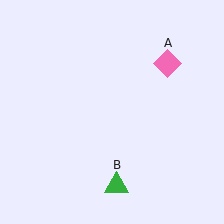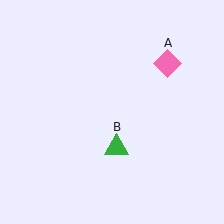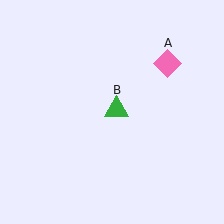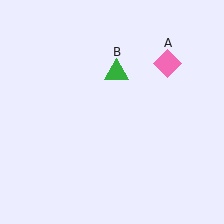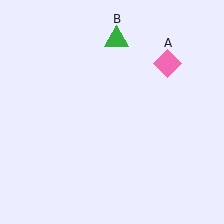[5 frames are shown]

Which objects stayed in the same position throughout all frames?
Pink diamond (object A) remained stationary.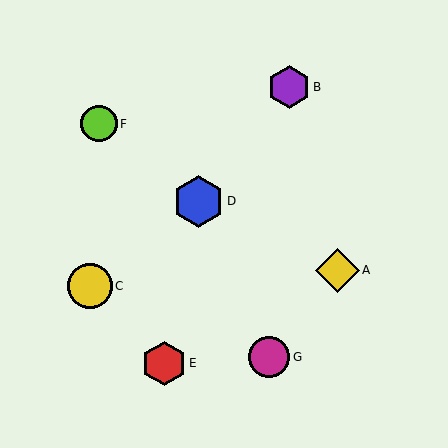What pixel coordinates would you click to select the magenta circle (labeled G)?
Click at (269, 357) to select the magenta circle G.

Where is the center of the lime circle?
The center of the lime circle is at (99, 124).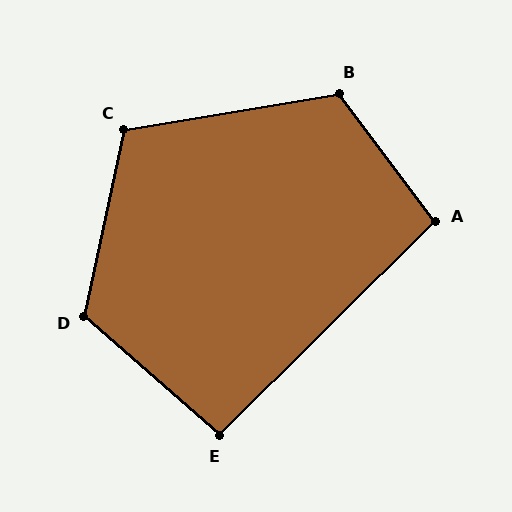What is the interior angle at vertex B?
Approximately 117 degrees (obtuse).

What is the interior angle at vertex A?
Approximately 98 degrees (obtuse).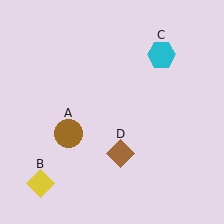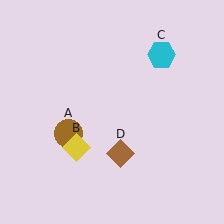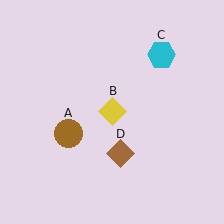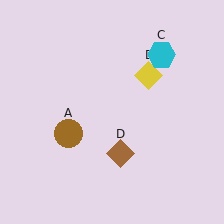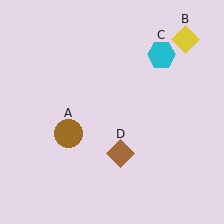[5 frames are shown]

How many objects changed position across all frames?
1 object changed position: yellow diamond (object B).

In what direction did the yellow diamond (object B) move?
The yellow diamond (object B) moved up and to the right.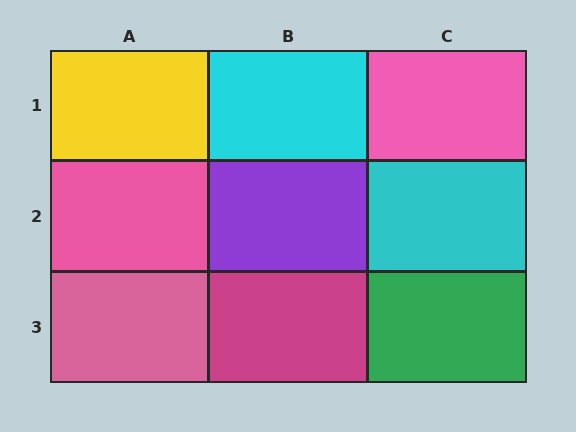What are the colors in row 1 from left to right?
Yellow, cyan, pink.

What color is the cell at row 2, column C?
Cyan.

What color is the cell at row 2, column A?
Pink.